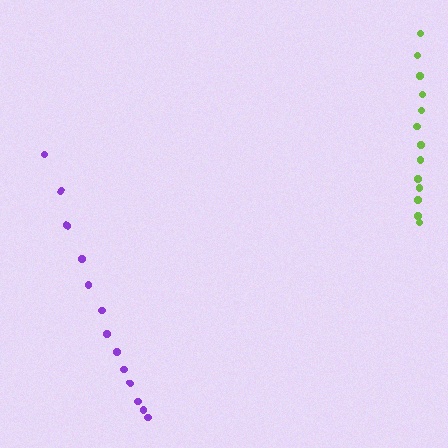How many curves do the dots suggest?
There are 2 distinct paths.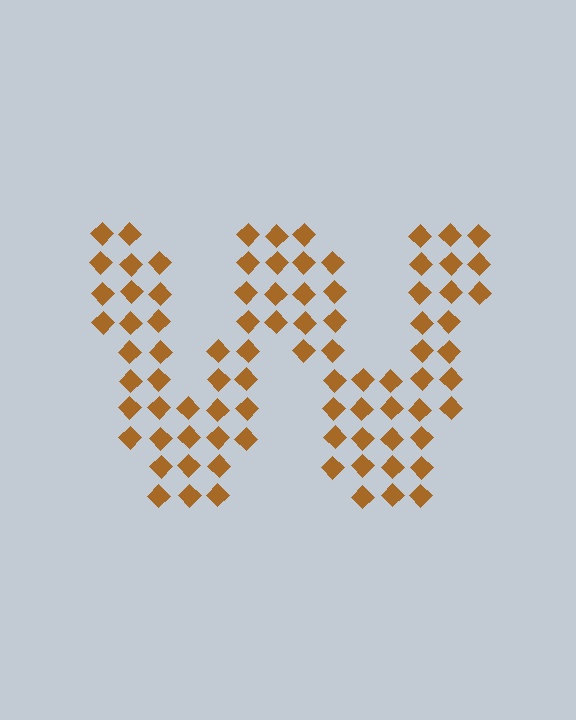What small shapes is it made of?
It is made of small diamonds.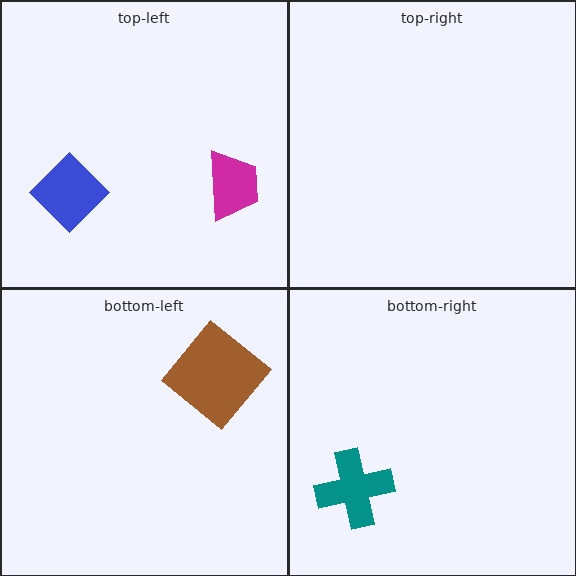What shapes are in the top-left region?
The magenta trapezoid, the blue diamond.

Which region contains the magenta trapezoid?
The top-left region.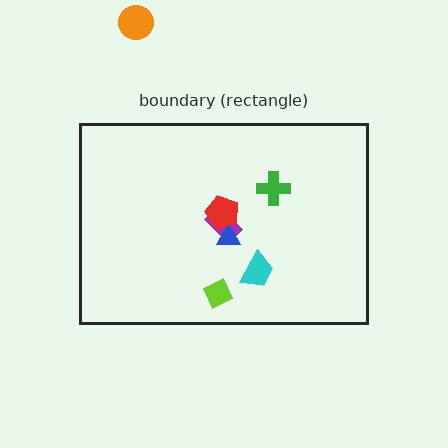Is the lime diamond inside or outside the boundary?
Inside.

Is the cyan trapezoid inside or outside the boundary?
Inside.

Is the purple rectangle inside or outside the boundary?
Inside.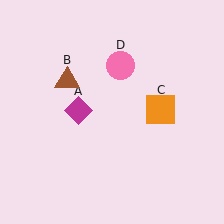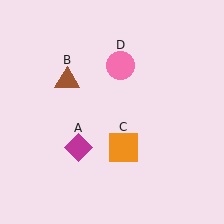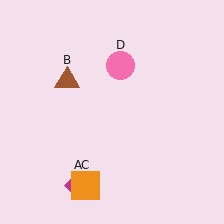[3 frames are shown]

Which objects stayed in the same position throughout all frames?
Brown triangle (object B) and pink circle (object D) remained stationary.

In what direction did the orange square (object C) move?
The orange square (object C) moved down and to the left.